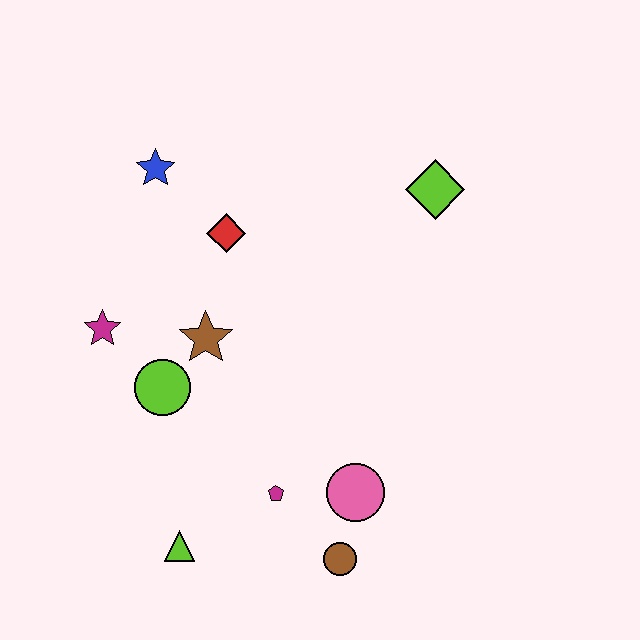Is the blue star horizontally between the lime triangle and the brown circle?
No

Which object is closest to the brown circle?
The pink circle is closest to the brown circle.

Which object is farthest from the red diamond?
The brown circle is farthest from the red diamond.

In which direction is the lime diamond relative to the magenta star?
The lime diamond is to the right of the magenta star.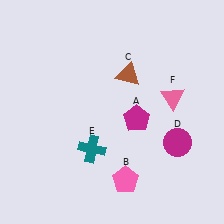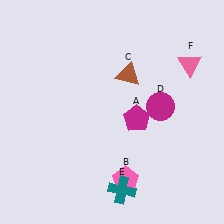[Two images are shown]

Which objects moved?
The objects that moved are: the magenta circle (D), the teal cross (E), the pink triangle (F).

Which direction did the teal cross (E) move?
The teal cross (E) moved down.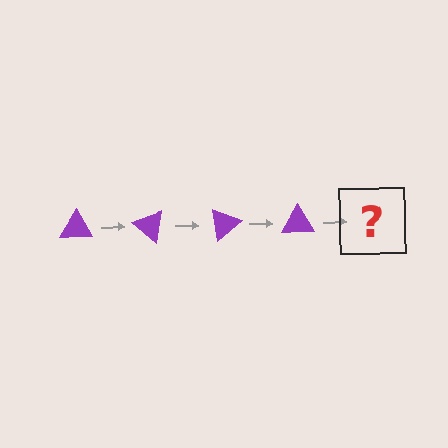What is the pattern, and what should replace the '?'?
The pattern is that the triangle rotates 40 degrees each step. The '?' should be a purple triangle rotated 160 degrees.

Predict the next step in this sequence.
The next step is a purple triangle rotated 160 degrees.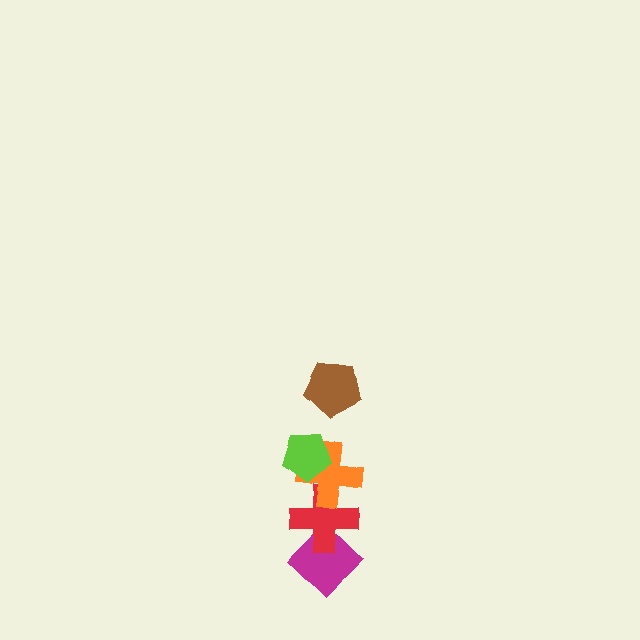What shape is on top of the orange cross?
The lime pentagon is on top of the orange cross.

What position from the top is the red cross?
The red cross is 4th from the top.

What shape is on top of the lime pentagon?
The brown pentagon is on top of the lime pentagon.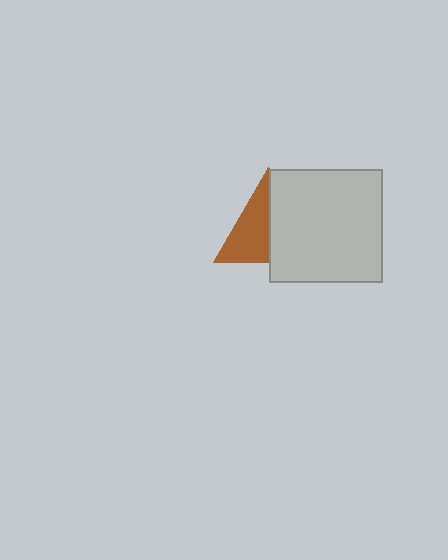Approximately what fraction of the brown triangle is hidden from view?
Roughly 48% of the brown triangle is hidden behind the light gray square.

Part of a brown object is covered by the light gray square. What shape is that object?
It is a triangle.